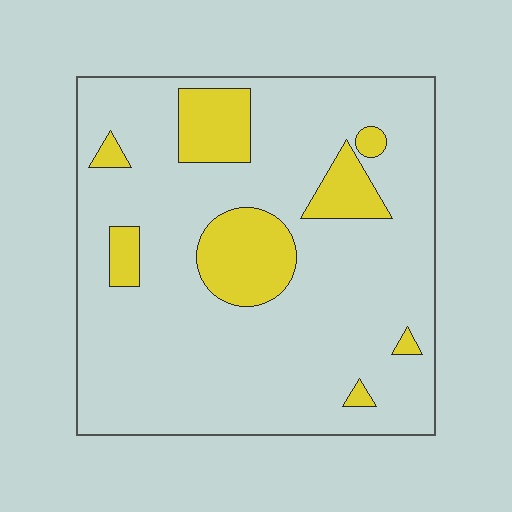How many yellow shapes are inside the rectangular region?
8.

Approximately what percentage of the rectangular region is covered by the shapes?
Approximately 15%.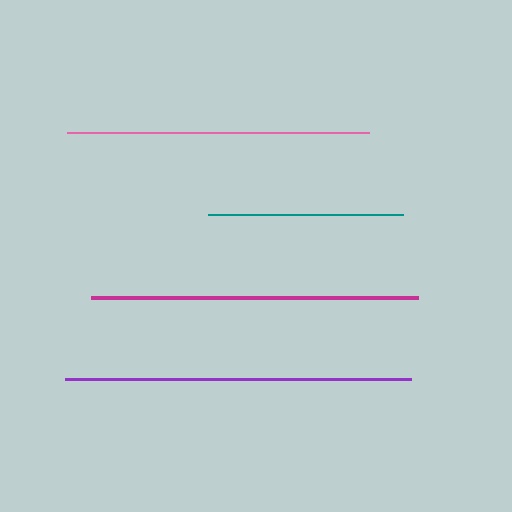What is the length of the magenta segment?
The magenta segment is approximately 327 pixels long.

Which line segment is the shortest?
The teal line is the shortest at approximately 195 pixels.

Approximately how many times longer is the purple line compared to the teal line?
The purple line is approximately 1.8 times the length of the teal line.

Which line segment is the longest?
The purple line is the longest at approximately 347 pixels.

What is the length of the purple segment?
The purple segment is approximately 347 pixels long.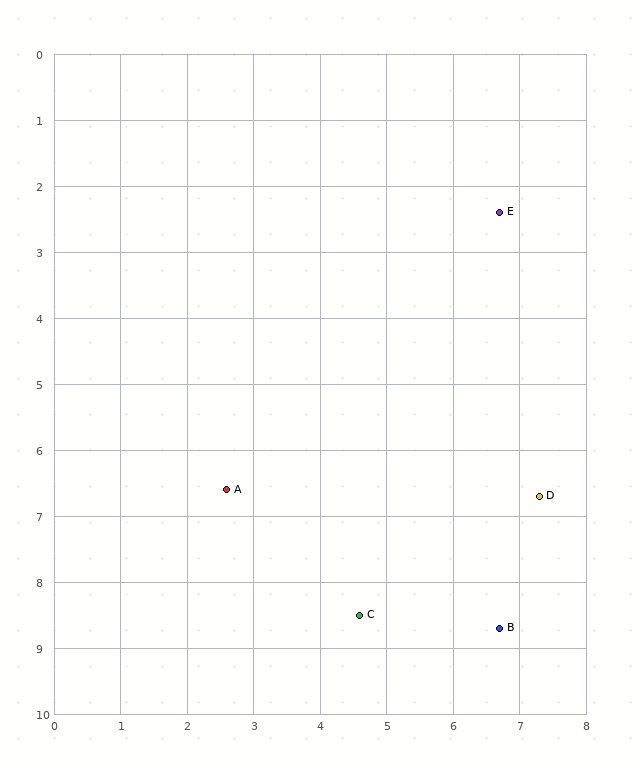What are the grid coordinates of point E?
Point E is at approximately (6.7, 2.4).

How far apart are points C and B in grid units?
Points C and B are about 2.1 grid units apart.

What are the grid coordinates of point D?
Point D is at approximately (7.3, 6.7).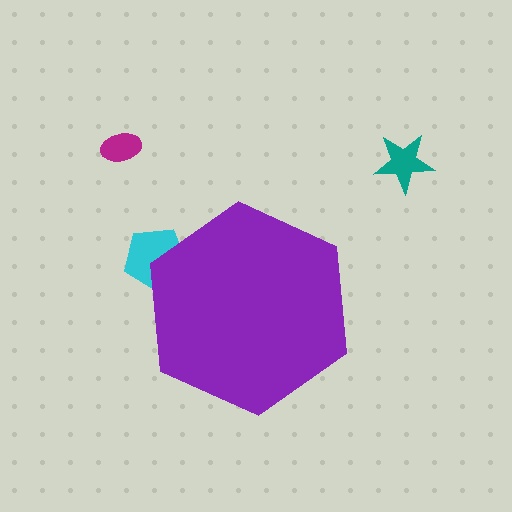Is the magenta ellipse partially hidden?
No, the magenta ellipse is fully visible.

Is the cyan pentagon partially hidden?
Yes, the cyan pentagon is partially hidden behind the purple hexagon.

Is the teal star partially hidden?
No, the teal star is fully visible.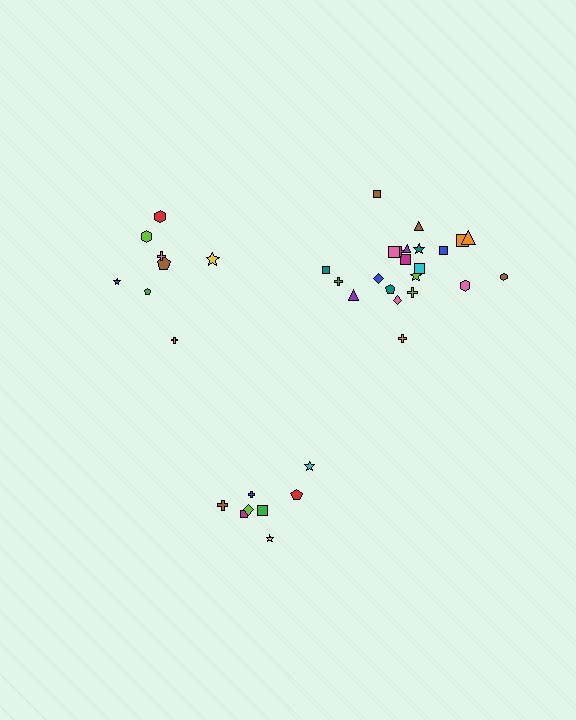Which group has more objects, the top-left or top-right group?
The top-right group.